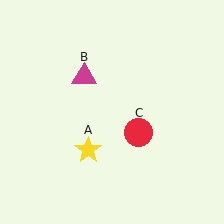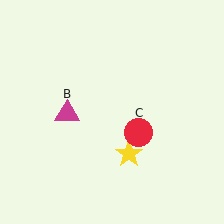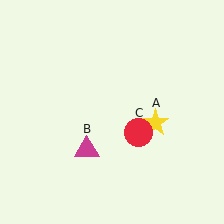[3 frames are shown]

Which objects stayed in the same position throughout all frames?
Red circle (object C) remained stationary.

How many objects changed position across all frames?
2 objects changed position: yellow star (object A), magenta triangle (object B).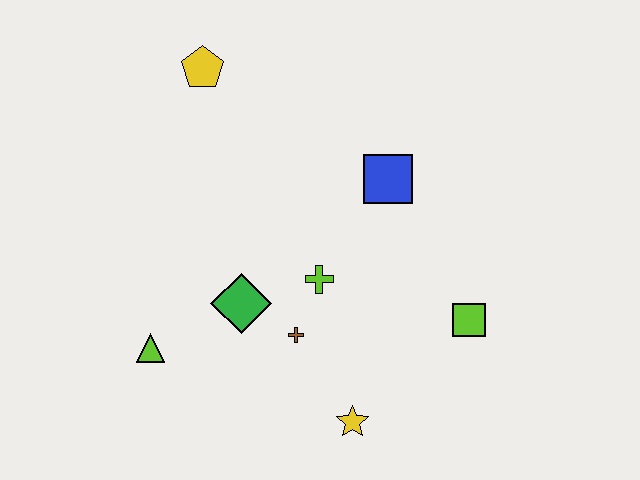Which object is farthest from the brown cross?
The yellow pentagon is farthest from the brown cross.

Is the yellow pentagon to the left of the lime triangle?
No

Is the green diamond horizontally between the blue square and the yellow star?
No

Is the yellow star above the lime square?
No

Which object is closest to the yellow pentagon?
The blue square is closest to the yellow pentagon.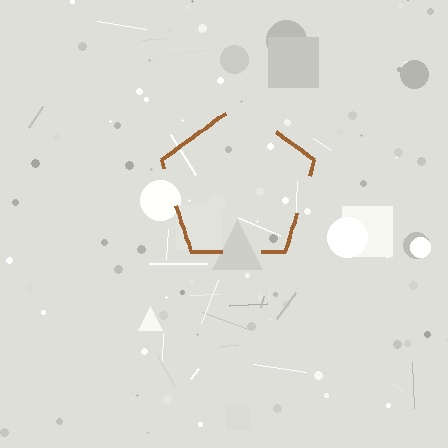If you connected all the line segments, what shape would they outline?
They would outline a pentagon.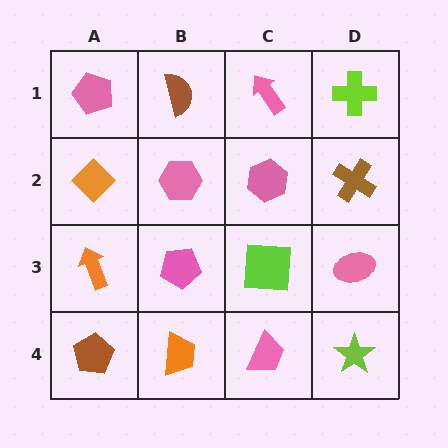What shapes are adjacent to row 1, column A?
An orange diamond (row 2, column A), a brown semicircle (row 1, column B).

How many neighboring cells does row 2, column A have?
3.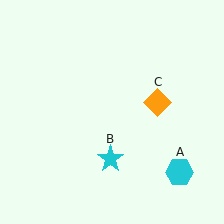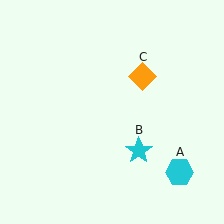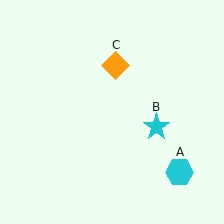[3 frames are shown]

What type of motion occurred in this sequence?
The cyan star (object B), orange diamond (object C) rotated counterclockwise around the center of the scene.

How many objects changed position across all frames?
2 objects changed position: cyan star (object B), orange diamond (object C).